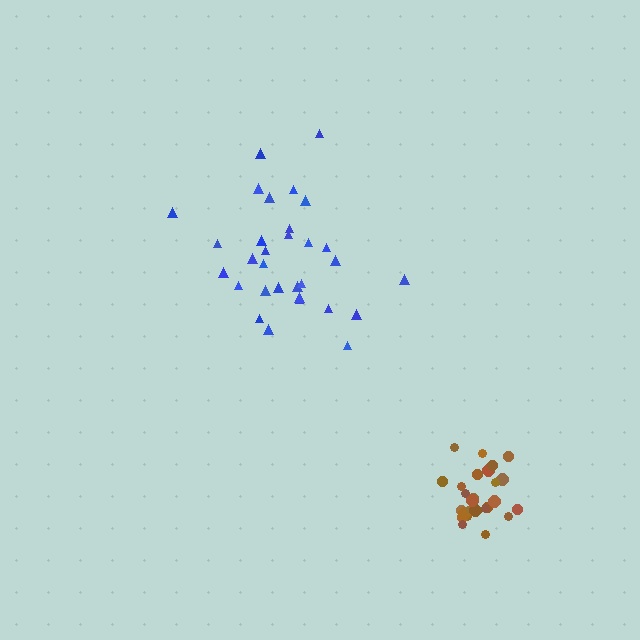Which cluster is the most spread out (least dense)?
Blue.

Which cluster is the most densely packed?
Brown.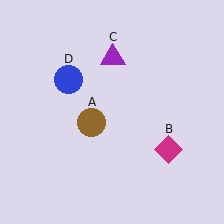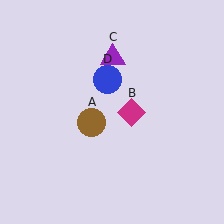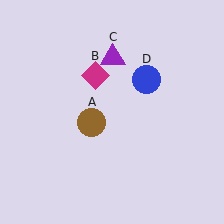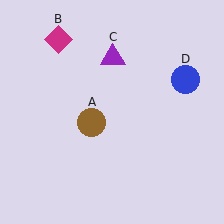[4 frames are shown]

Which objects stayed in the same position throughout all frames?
Brown circle (object A) and purple triangle (object C) remained stationary.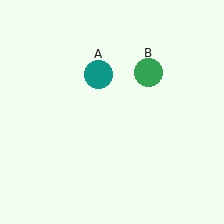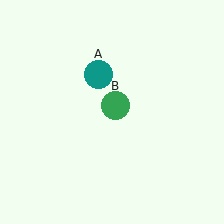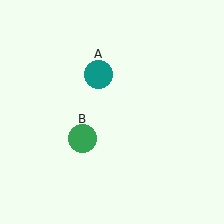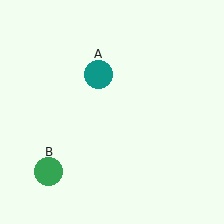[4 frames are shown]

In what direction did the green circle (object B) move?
The green circle (object B) moved down and to the left.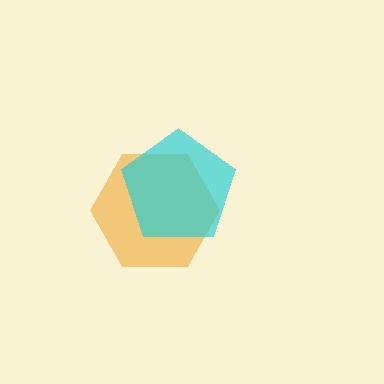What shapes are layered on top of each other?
The layered shapes are: an orange hexagon, a cyan pentagon.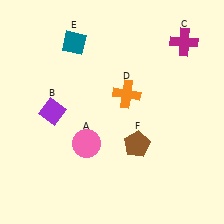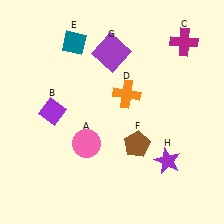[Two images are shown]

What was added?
A purple square (G), a purple star (H) were added in Image 2.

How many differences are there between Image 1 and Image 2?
There are 2 differences between the two images.